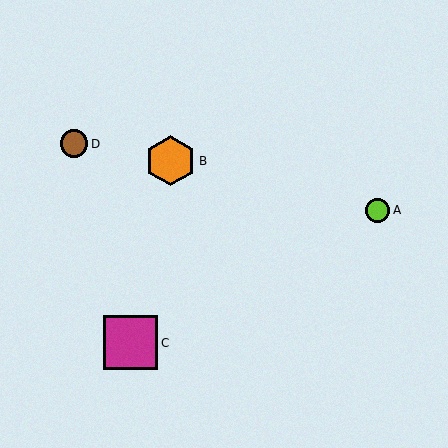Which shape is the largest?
The magenta square (labeled C) is the largest.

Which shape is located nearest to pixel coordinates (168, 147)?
The orange hexagon (labeled B) at (171, 161) is nearest to that location.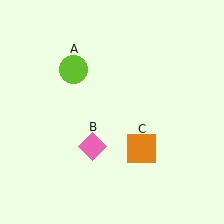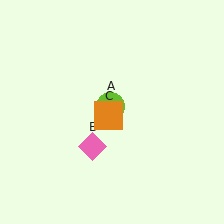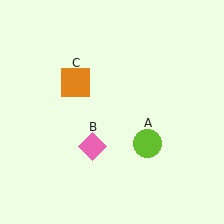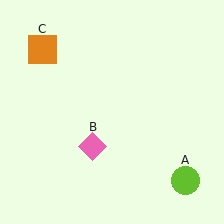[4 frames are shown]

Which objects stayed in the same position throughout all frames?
Pink diamond (object B) remained stationary.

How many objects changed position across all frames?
2 objects changed position: lime circle (object A), orange square (object C).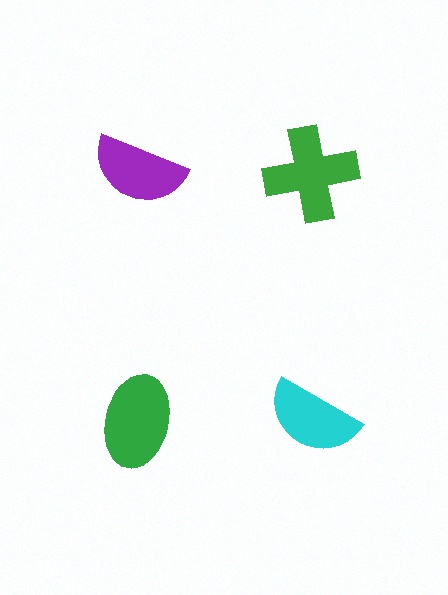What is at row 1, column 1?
A purple semicircle.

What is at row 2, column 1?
A green ellipse.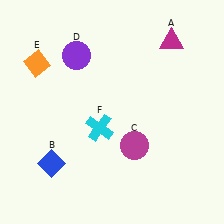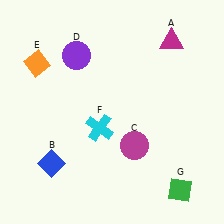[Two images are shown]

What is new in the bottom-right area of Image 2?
A green diamond (G) was added in the bottom-right area of Image 2.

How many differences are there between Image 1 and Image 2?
There is 1 difference between the two images.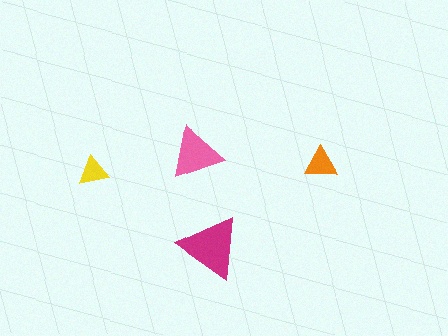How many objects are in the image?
There are 4 objects in the image.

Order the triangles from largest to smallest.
the magenta one, the pink one, the orange one, the yellow one.